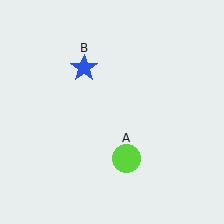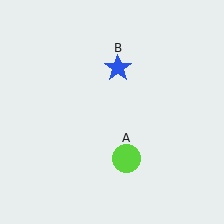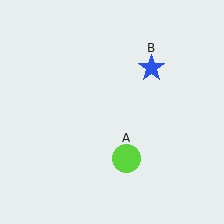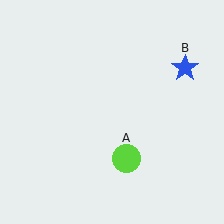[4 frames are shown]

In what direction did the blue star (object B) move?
The blue star (object B) moved right.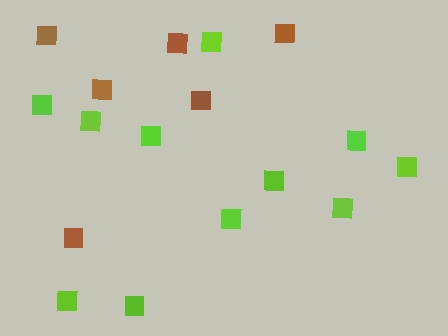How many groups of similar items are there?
There are 2 groups: one group of lime squares (11) and one group of brown squares (6).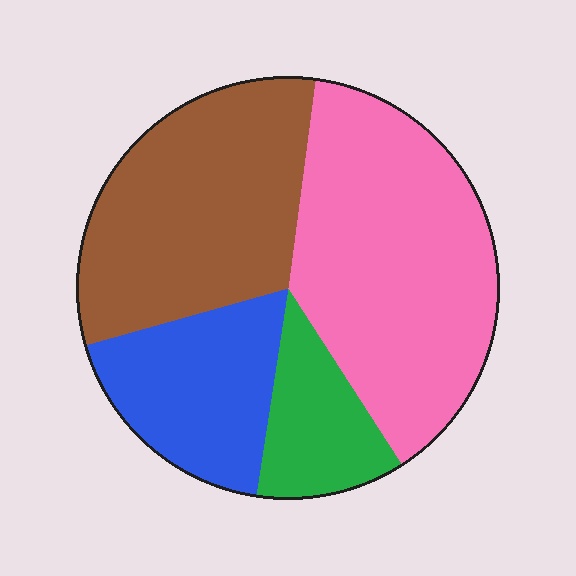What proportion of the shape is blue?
Blue takes up about one sixth (1/6) of the shape.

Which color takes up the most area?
Pink, at roughly 40%.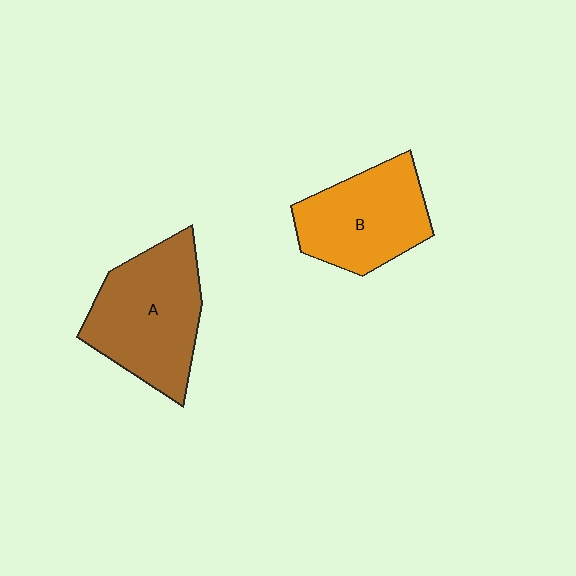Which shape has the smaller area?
Shape B (orange).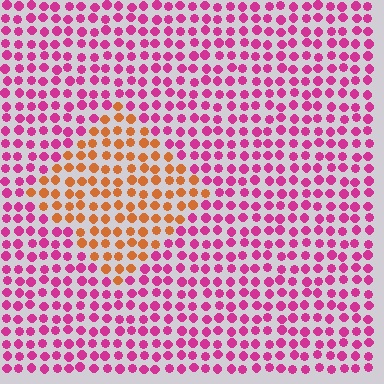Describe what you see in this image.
The image is filled with small magenta elements in a uniform arrangement. A diamond-shaped region is visible where the elements are tinted to a slightly different hue, forming a subtle color boundary.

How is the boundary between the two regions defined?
The boundary is defined purely by a slight shift in hue (about 60 degrees). Spacing, size, and orientation are identical on both sides.